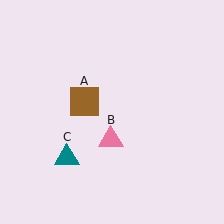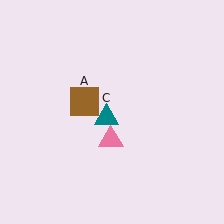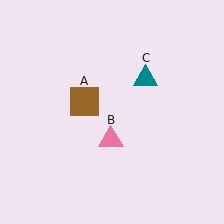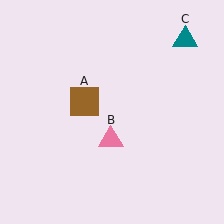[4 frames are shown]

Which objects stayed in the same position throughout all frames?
Brown square (object A) and pink triangle (object B) remained stationary.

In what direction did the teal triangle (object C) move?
The teal triangle (object C) moved up and to the right.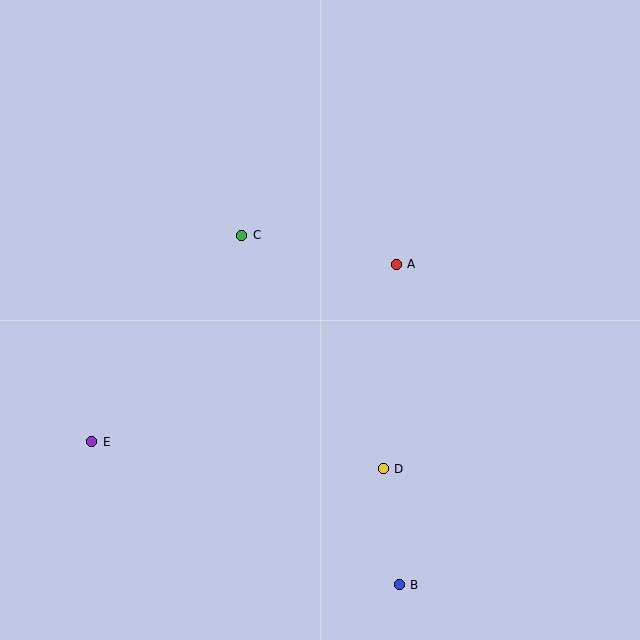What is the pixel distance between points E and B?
The distance between E and B is 339 pixels.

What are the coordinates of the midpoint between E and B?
The midpoint between E and B is at (245, 513).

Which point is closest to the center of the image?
Point A at (396, 264) is closest to the center.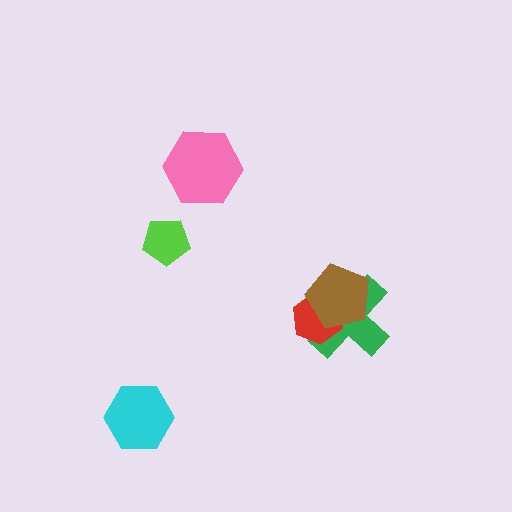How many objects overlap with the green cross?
2 objects overlap with the green cross.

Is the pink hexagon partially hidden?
No, no other shape covers it.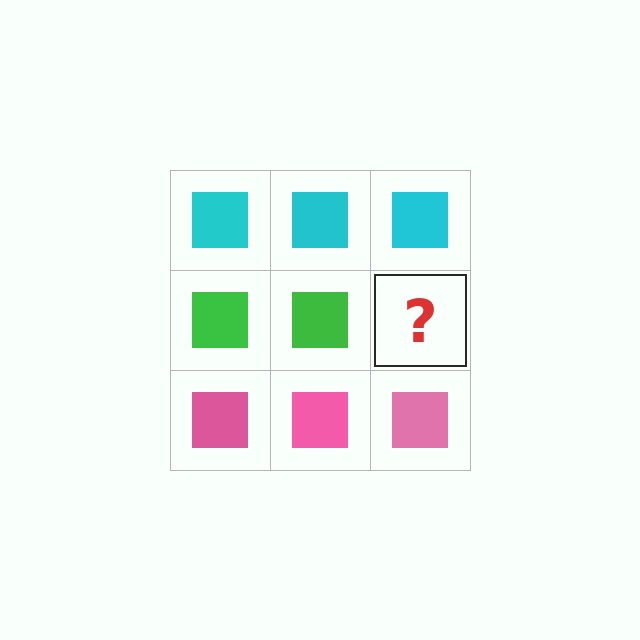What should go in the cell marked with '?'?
The missing cell should contain a green square.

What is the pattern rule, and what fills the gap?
The rule is that each row has a consistent color. The gap should be filled with a green square.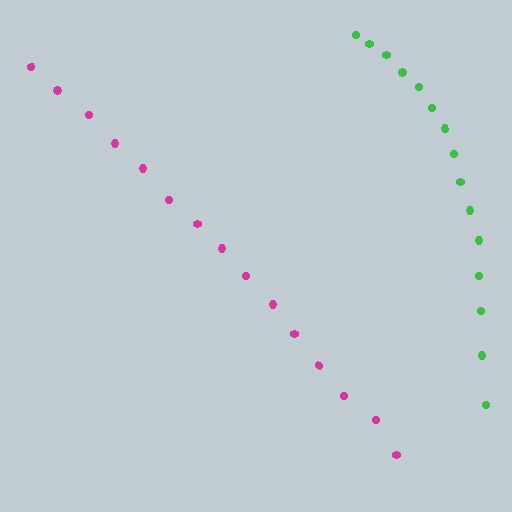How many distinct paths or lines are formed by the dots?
There are 2 distinct paths.